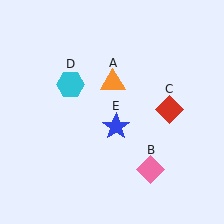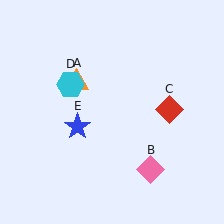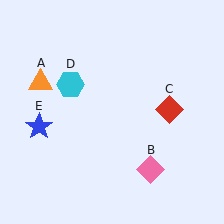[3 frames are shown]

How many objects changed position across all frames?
2 objects changed position: orange triangle (object A), blue star (object E).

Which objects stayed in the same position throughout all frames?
Pink diamond (object B) and red diamond (object C) and cyan hexagon (object D) remained stationary.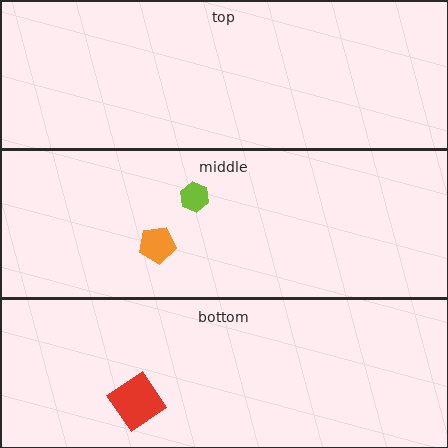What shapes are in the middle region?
The orange pentagon, the lime hexagon.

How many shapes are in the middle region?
2.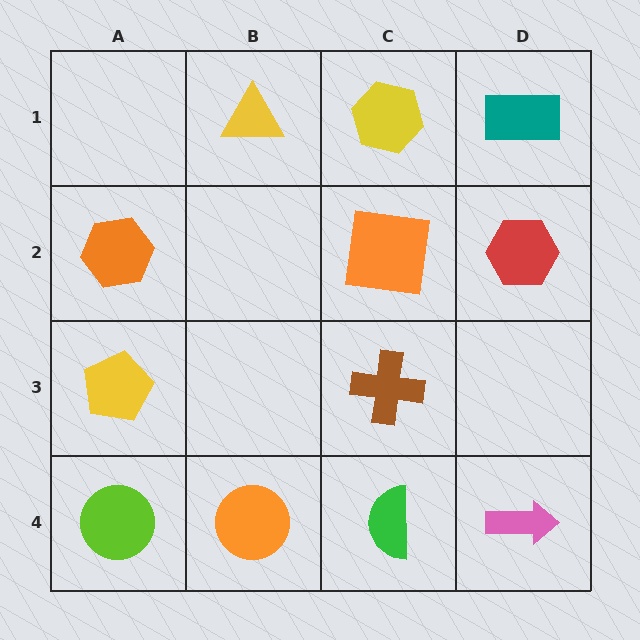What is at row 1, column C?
A yellow hexagon.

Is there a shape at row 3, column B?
No, that cell is empty.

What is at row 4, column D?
A pink arrow.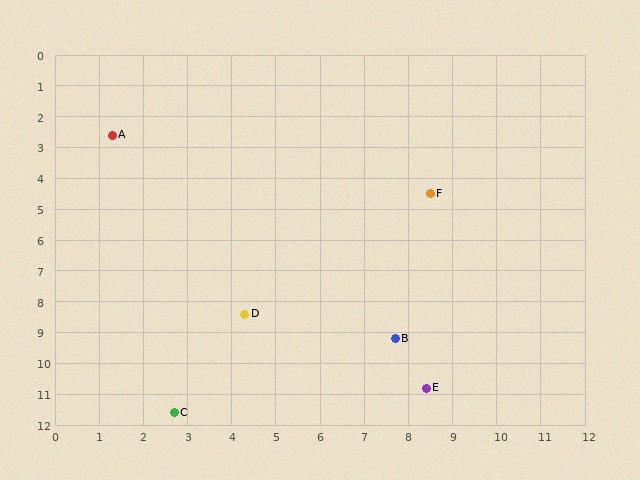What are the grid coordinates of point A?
Point A is at approximately (1.3, 2.6).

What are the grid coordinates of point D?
Point D is at approximately (4.3, 8.4).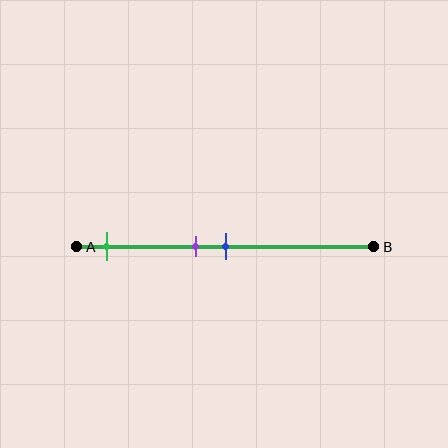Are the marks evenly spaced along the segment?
No, the marks are not evenly spaced.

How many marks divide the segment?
There are 3 marks dividing the segment.